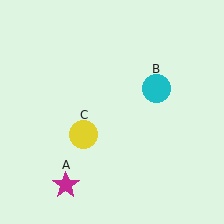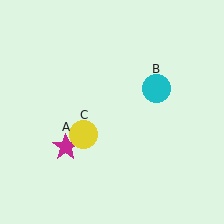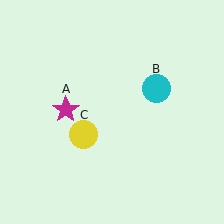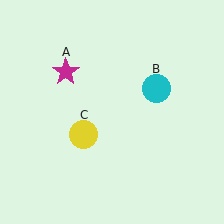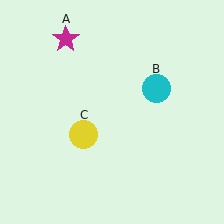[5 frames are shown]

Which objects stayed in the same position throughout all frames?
Cyan circle (object B) and yellow circle (object C) remained stationary.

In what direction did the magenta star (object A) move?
The magenta star (object A) moved up.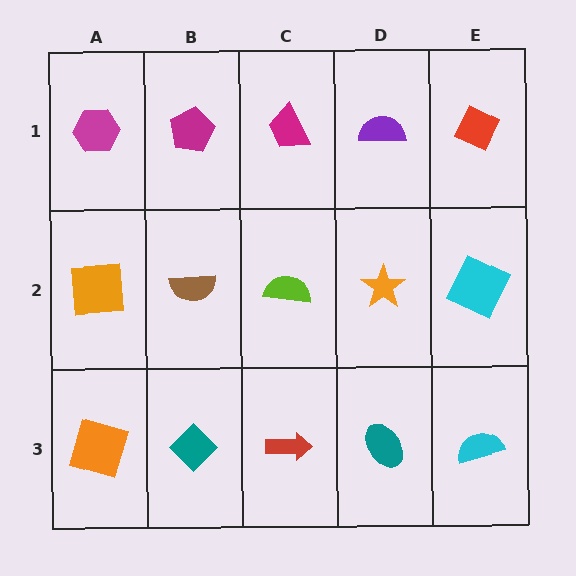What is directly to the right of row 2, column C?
An orange star.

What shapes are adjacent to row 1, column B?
A brown semicircle (row 2, column B), a magenta hexagon (row 1, column A), a magenta trapezoid (row 1, column C).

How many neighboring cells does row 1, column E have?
2.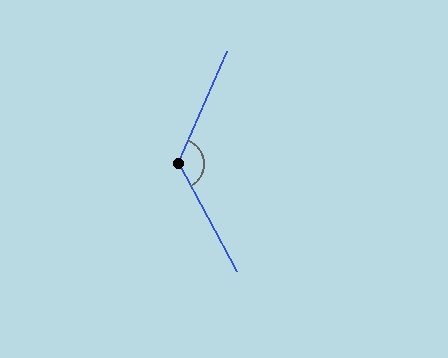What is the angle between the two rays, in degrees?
Approximately 128 degrees.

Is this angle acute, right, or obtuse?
It is obtuse.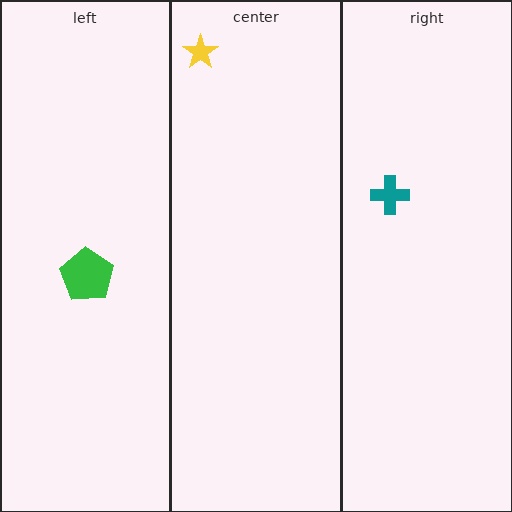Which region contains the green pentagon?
The left region.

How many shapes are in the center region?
1.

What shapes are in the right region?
The teal cross.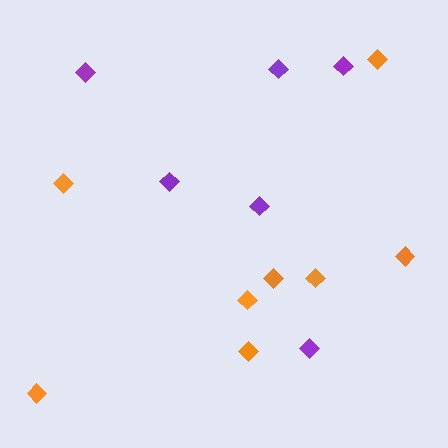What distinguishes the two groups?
There are 2 groups: one group of orange diamonds (8) and one group of purple diamonds (6).